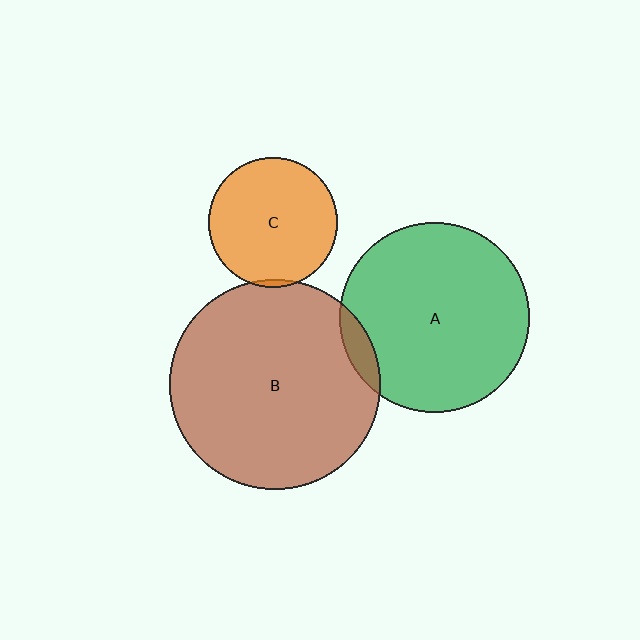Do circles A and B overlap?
Yes.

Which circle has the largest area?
Circle B (brown).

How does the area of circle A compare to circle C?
Approximately 2.2 times.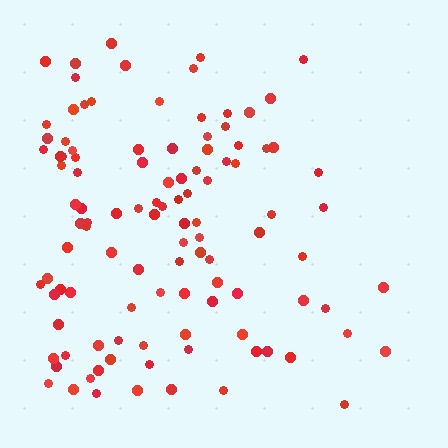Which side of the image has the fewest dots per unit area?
The right.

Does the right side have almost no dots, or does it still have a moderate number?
Still a moderate number, just noticeably fewer than the left.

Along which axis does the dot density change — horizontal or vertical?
Horizontal.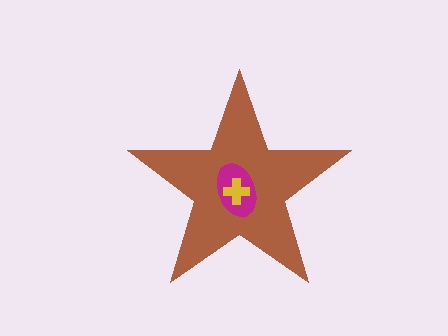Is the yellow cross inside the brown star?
Yes.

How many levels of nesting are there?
3.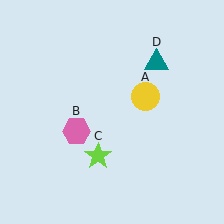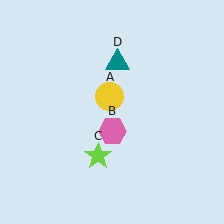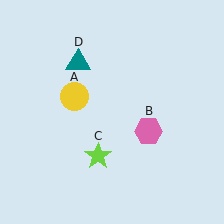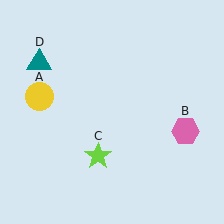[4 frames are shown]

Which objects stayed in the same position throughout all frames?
Lime star (object C) remained stationary.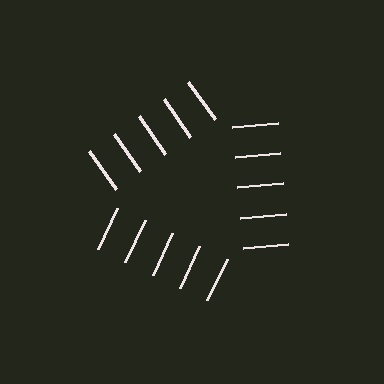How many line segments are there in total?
15 — 5 along each of the 3 edges.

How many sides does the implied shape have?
3 sides — the line-ends trace a triangle.